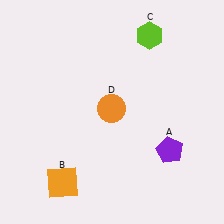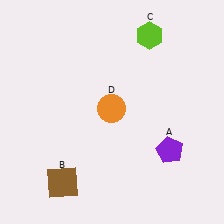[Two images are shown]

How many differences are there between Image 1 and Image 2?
There is 1 difference between the two images.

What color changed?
The square (B) changed from orange in Image 1 to brown in Image 2.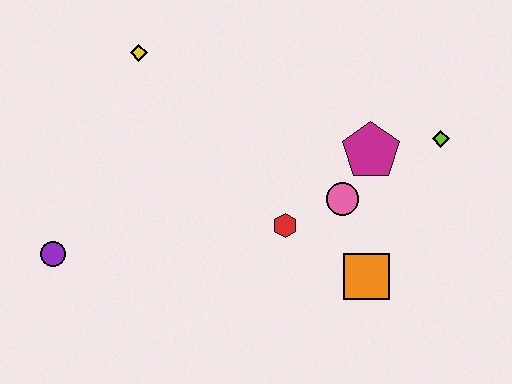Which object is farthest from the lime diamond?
The purple circle is farthest from the lime diamond.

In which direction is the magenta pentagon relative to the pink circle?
The magenta pentagon is above the pink circle.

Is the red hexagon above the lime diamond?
No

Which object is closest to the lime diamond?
The magenta pentagon is closest to the lime diamond.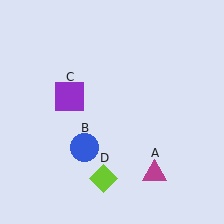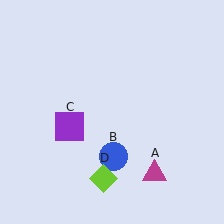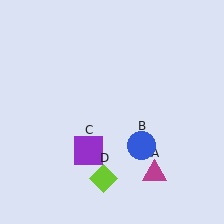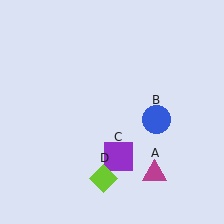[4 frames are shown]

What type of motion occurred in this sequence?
The blue circle (object B), purple square (object C) rotated counterclockwise around the center of the scene.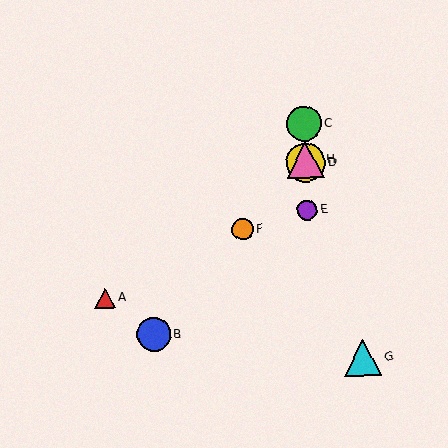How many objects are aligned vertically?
4 objects (C, D, E, H) are aligned vertically.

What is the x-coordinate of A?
Object A is at x≈105.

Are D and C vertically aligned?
Yes, both are at x≈305.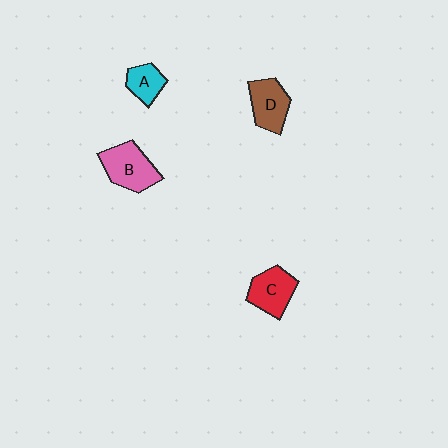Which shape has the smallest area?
Shape A (cyan).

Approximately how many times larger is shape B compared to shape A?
Approximately 1.8 times.